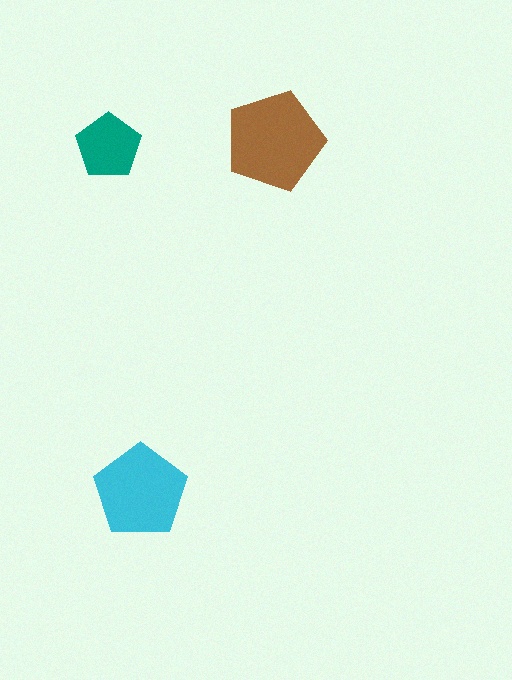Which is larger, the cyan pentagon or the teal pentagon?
The cyan one.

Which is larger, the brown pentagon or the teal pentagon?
The brown one.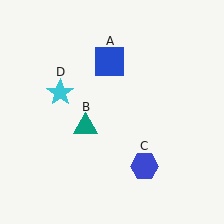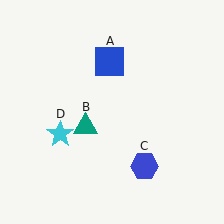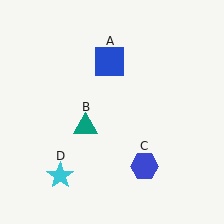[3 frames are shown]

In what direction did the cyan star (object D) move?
The cyan star (object D) moved down.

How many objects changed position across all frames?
1 object changed position: cyan star (object D).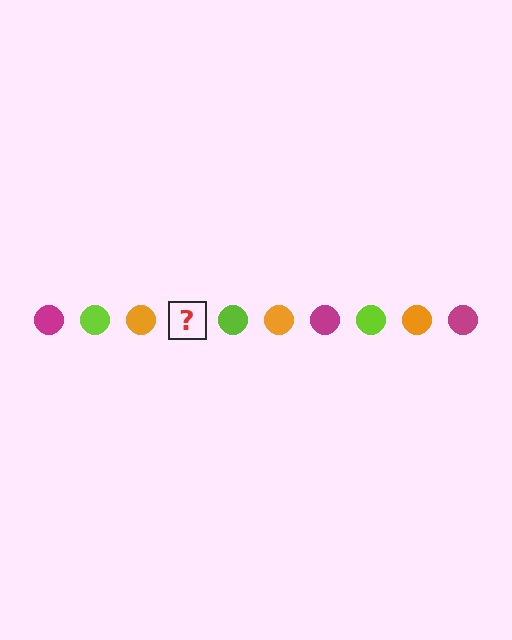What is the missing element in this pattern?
The missing element is a magenta circle.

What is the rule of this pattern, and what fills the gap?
The rule is that the pattern cycles through magenta, lime, orange circles. The gap should be filled with a magenta circle.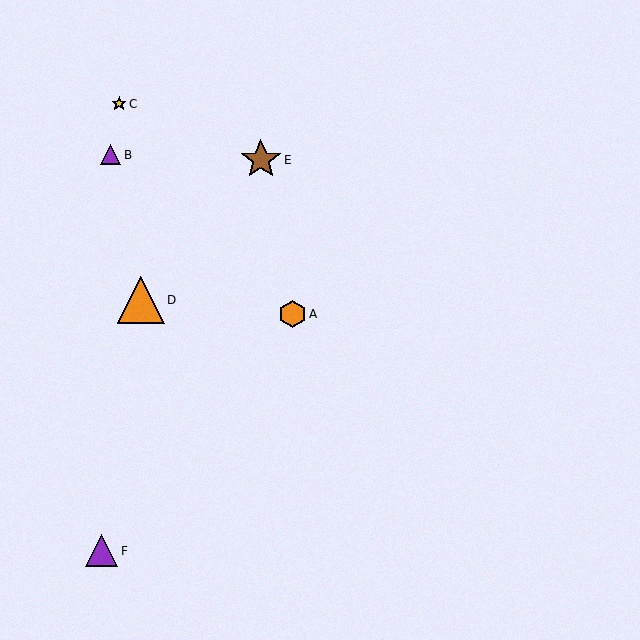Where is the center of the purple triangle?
The center of the purple triangle is at (101, 551).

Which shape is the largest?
The orange triangle (labeled D) is the largest.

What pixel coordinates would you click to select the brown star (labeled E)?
Click at (261, 160) to select the brown star E.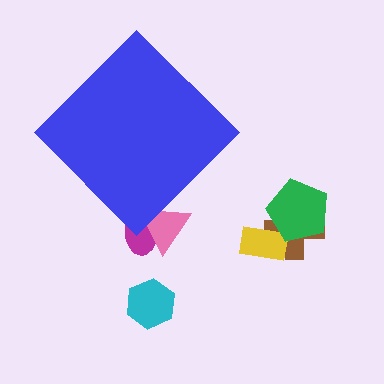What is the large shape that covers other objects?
A blue diamond.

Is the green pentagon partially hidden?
No, the green pentagon is fully visible.